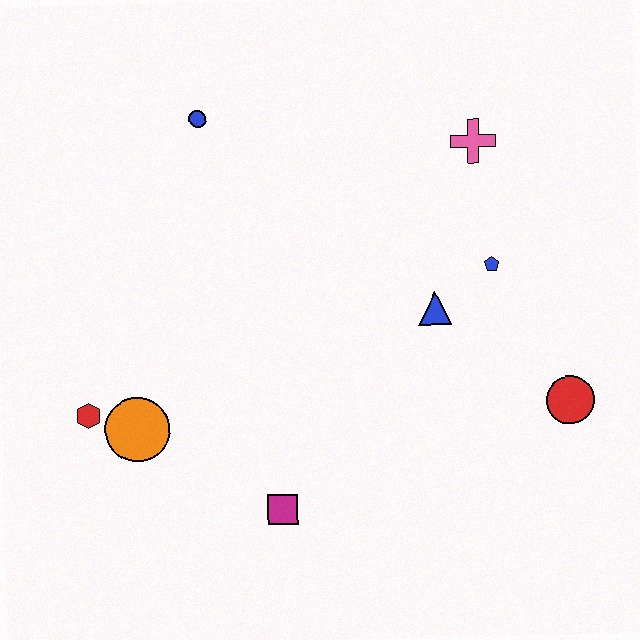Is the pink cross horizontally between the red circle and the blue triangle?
Yes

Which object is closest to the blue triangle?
The blue pentagon is closest to the blue triangle.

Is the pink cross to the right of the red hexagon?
Yes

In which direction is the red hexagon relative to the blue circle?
The red hexagon is below the blue circle.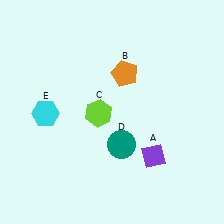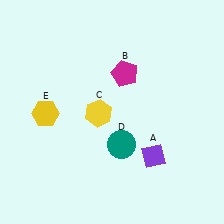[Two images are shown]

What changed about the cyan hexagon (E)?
In Image 1, E is cyan. In Image 2, it changed to yellow.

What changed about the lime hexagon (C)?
In Image 1, C is lime. In Image 2, it changed to yellow.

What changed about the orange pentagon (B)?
In Image 1, B is orange. In Image 2, it changed to magenta.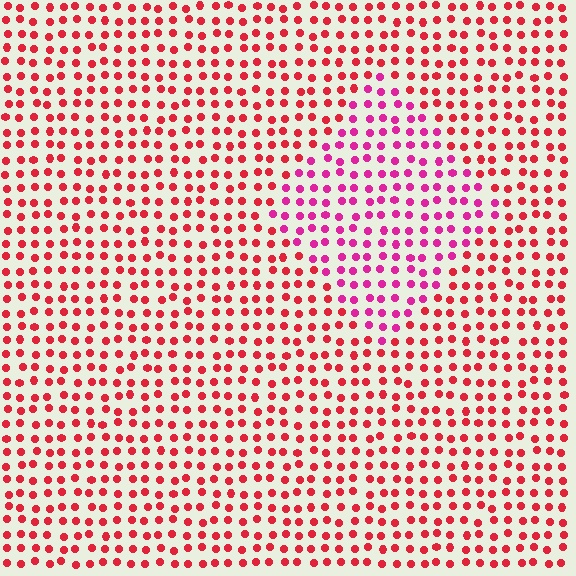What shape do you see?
I see a diamond.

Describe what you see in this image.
The image is filled with small red elements in a uniform arrangement. A diamond-shaped region is visible where the elements are tinted to a slightly different hue, forming a subtle color boundary.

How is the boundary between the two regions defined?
The boundary is defined purely by a slight shift in hue (about 33 degrees). Spacing, size, and orientation are identical on both sides.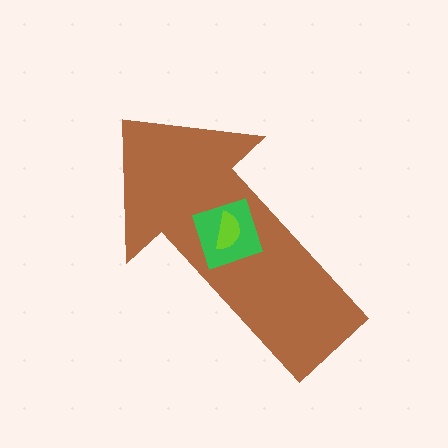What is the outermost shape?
The brown arrow.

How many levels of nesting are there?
3.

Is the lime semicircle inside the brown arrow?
Yes.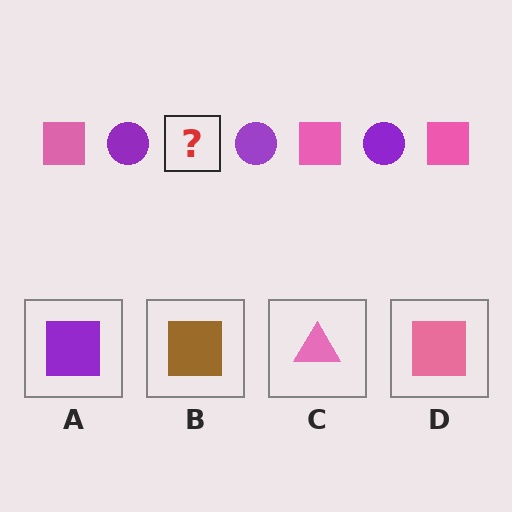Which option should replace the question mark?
Option D.